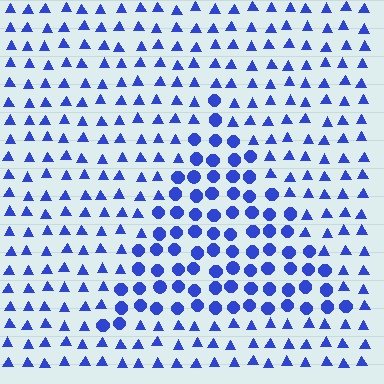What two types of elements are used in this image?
The image uses circles inside the triangle region and triangles outside it.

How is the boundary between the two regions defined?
The boundary is defined by a change in element shape: circles inside vs. triangles outside. All elements share the same color and spacing.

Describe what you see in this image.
The image is filled with small blue elements arranged in a uniform grid. A triangle-shaped region contains circles, while the surrounding area contains triangles. The boundary is defined purely by the change in element shape.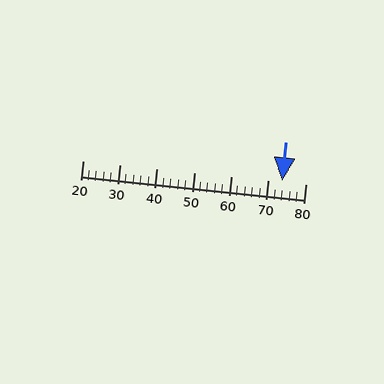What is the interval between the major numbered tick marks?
The major tick marks are spaced 10 units apart.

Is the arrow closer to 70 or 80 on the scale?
The arrow is closer to 70.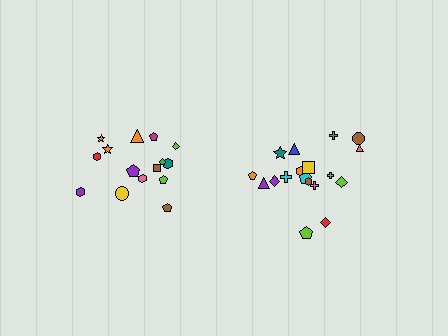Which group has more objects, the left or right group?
The right group.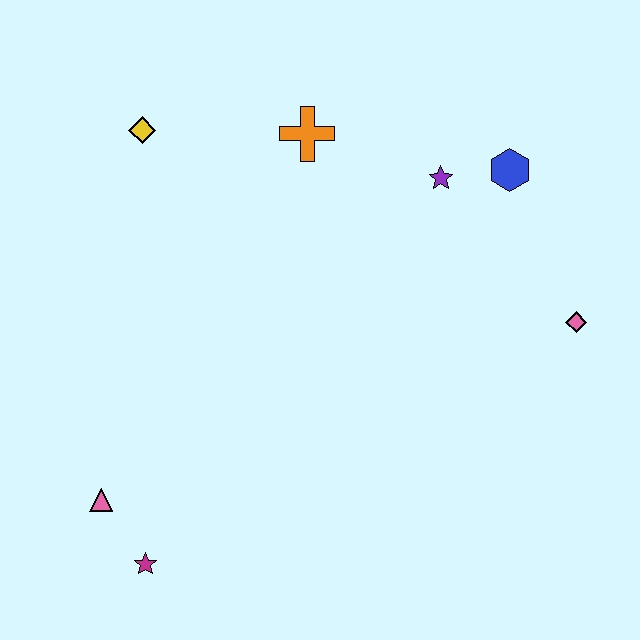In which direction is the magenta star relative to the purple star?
The magenta star is below the purple star.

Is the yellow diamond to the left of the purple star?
Yes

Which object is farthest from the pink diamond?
The pink triangle is farthest from the pink diamond.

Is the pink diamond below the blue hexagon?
Yes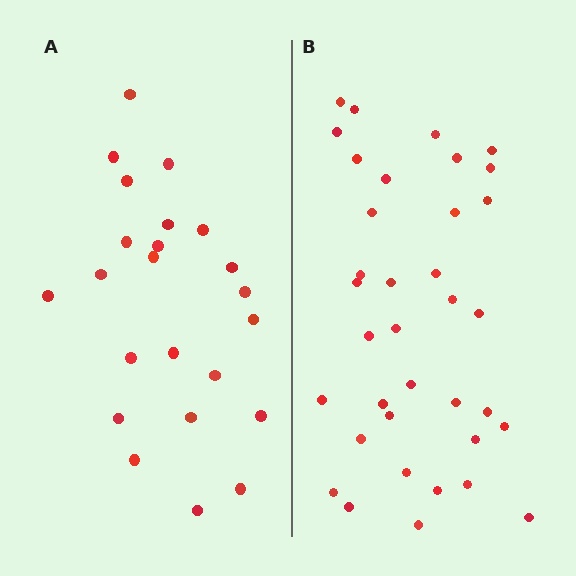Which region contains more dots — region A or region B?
Region B (the right region) has more dots.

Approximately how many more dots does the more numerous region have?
Region B has approximately 15 more dots than region A.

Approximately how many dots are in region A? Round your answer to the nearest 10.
About 20 dots. (The exact count is 23, which rounds to 20.)